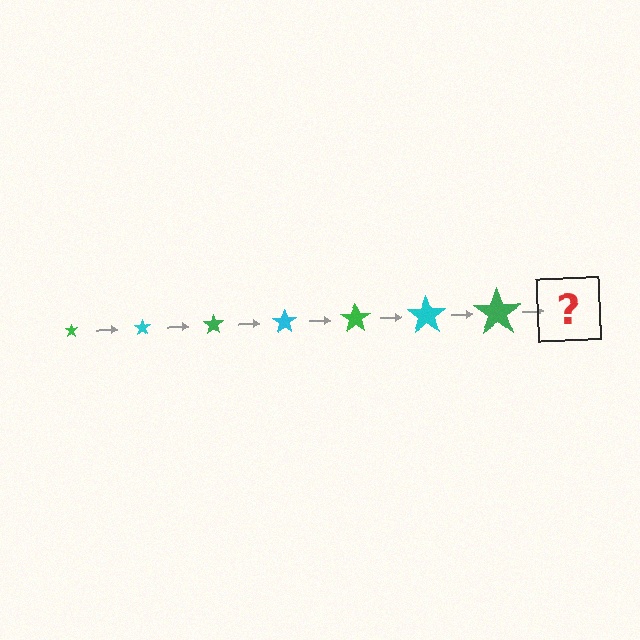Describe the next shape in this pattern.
It should be a cyan star, larger than the previous one.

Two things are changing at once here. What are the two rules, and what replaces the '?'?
The two rules are that the star grows larger each step and the color cycles through green and cyan. The '?' should be a cyan star, larger than the previous one.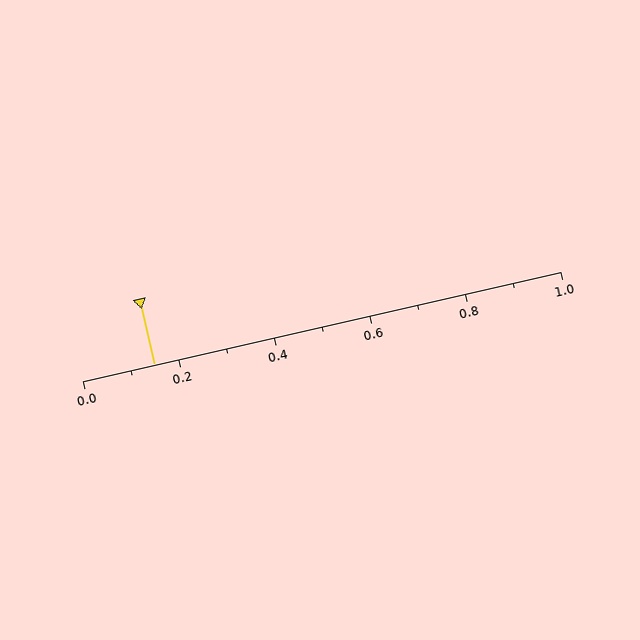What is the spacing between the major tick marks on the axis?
The major ticks are spaced 0.2 apart.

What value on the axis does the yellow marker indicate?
The marker indicates approximately 0.15.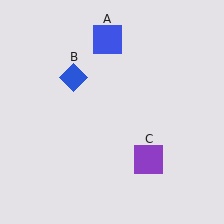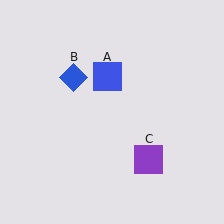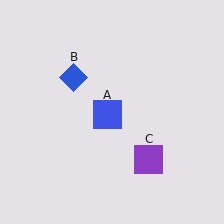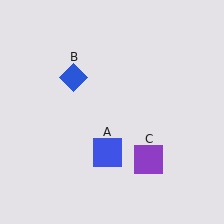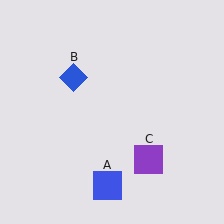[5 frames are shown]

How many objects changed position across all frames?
1 object changed position: blue square (object A).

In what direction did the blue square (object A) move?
The blue square (object A) moved down.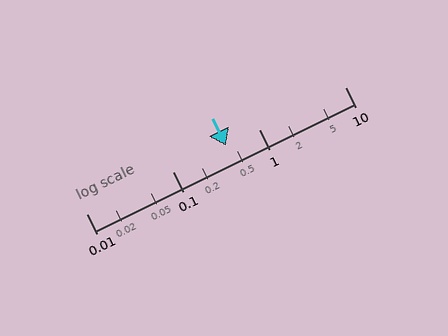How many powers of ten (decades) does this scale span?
The scale spans 3 decades, from 0.01 to 10.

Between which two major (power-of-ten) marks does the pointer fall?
The pointer is between 0.1 and 1.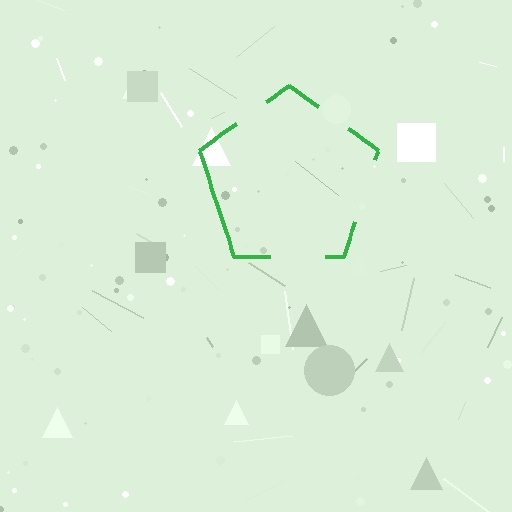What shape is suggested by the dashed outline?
The dashed outline suggests a pentagon.